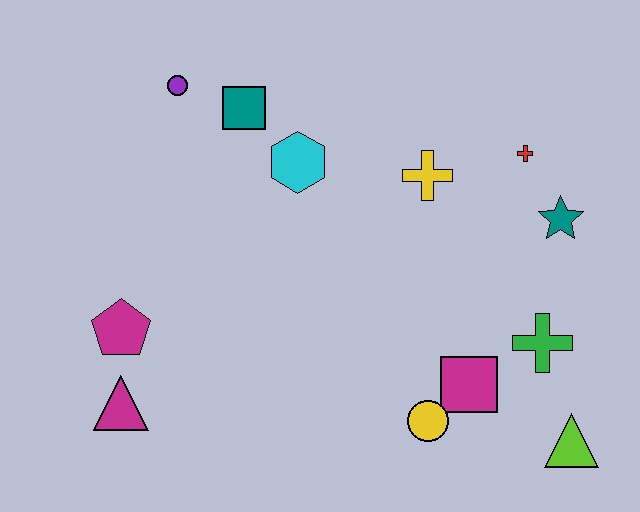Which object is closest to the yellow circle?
The magenta square is closest to the yellow circle.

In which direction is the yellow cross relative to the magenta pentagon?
The yellow cross is to the right of the magenta pentagon.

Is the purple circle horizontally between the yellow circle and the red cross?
No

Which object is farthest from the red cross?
The magenta triangle is farthest from the red cross.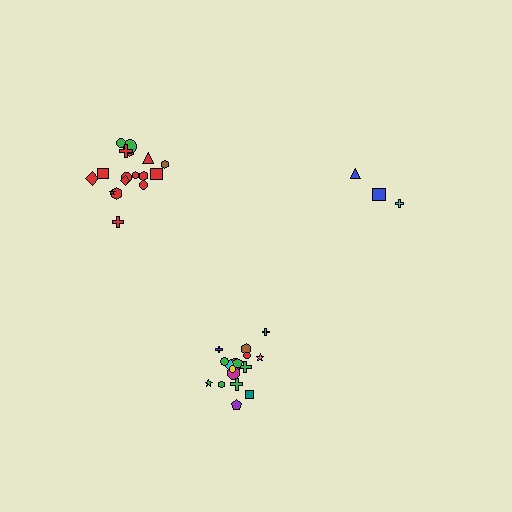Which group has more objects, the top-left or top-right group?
The top-left group.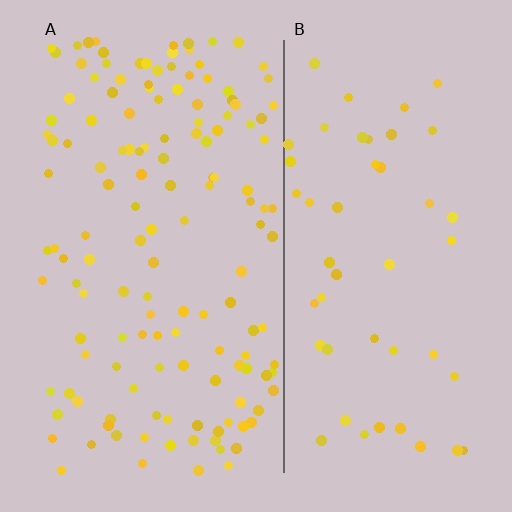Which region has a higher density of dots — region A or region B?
A (the left).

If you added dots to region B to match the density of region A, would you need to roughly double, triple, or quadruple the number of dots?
Approximately triple.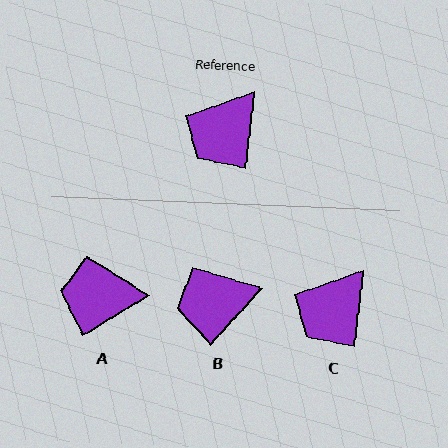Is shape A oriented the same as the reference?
No, it is off by about 52 degrees.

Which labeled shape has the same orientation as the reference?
C.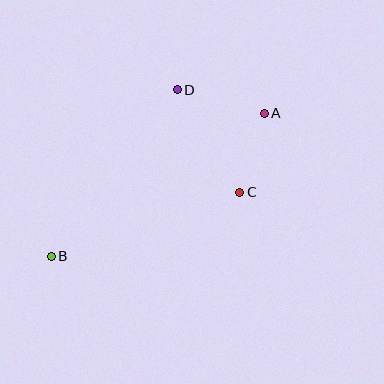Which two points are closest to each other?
Points A and C are closest to each other.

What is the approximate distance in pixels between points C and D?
The distance between C and D is approximately 120 pixels.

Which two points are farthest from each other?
Points A and B are farthest from each other.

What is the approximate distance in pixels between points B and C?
The distance between B and C is approximately 199 pixels.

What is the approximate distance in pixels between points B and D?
The distance between B and D is approximately 209 pixels.